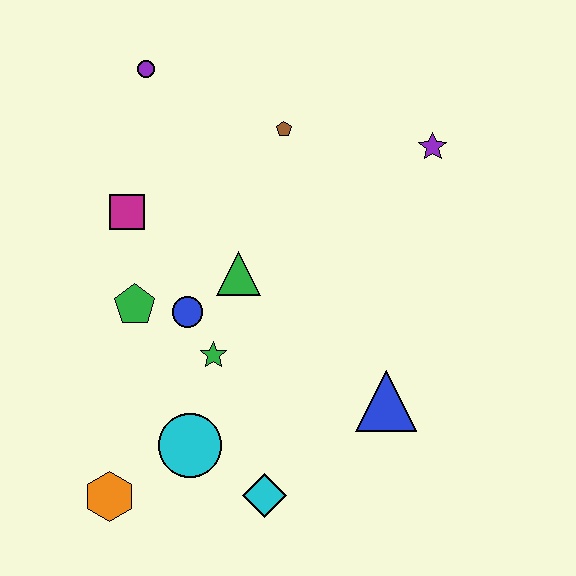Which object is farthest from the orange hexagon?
The purple star is farthest from the orange hexagon.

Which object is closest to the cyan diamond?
The cyan circle is closest to the cyan diamond.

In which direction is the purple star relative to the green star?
The purple star is to the right of the green star.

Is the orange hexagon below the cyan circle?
Yes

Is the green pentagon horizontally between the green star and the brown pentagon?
No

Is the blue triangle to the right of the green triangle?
Yes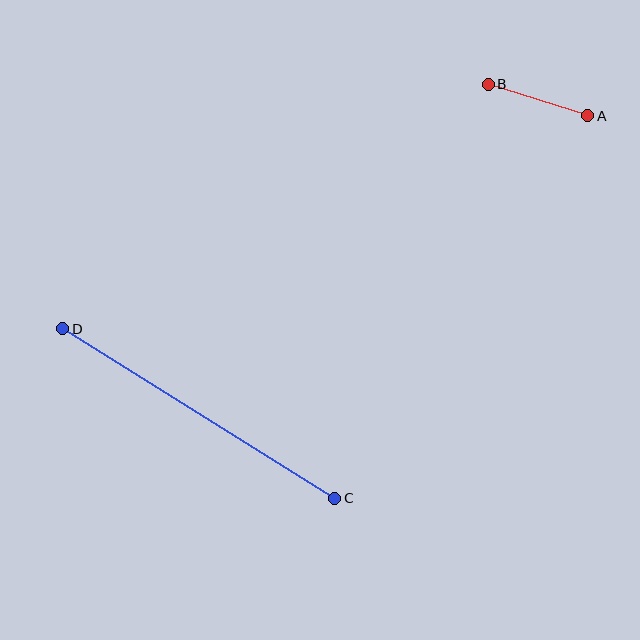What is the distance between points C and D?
The distance is approximately 321 pixels.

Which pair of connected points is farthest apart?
Points C and D are farthest apart.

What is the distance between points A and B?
The distance is approximately 104 pixels.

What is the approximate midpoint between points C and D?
The midpoint is at approximately (199, 413) pixels.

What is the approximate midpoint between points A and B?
The midpoint is at approximately (538, 100) pixels.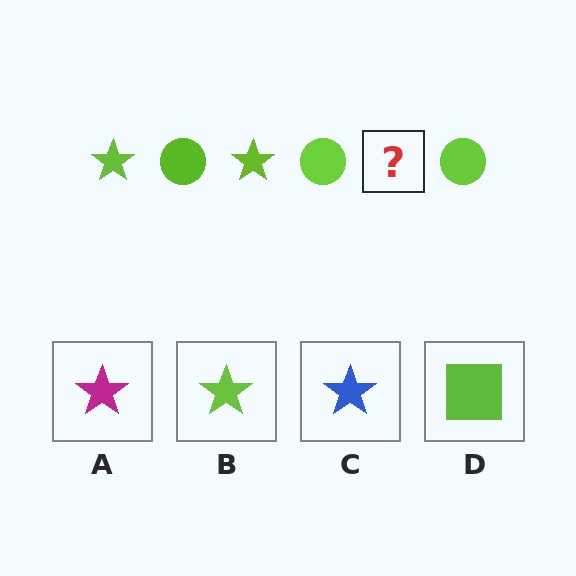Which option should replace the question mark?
Option B.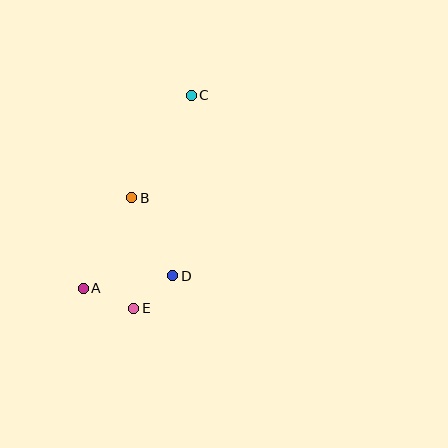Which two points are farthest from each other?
Points A and C are farthest from each other.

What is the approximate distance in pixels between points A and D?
The distance between A and D is approximately 90 pixels.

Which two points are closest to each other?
Points D and E are closest to each other.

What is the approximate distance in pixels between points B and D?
The distance between B and D is approximately 88 pixels.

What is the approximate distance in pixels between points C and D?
The distance between C and D is approximately 182 pixels.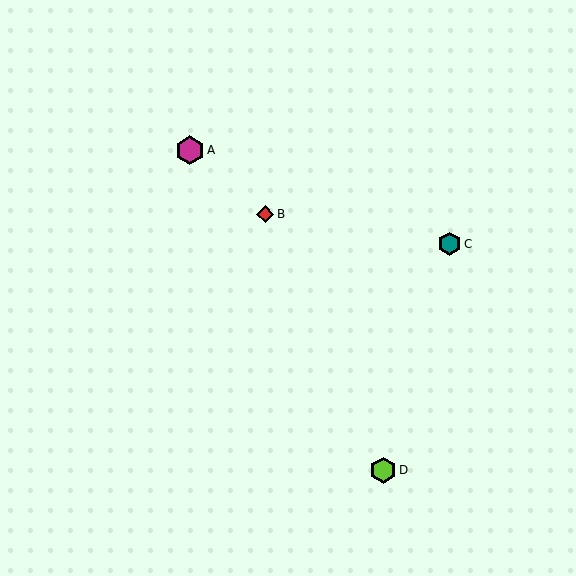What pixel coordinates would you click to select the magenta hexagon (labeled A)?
Click at (190, 150) to select the magenta hexagon A.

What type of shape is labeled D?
Shape D is a lime hexagon.